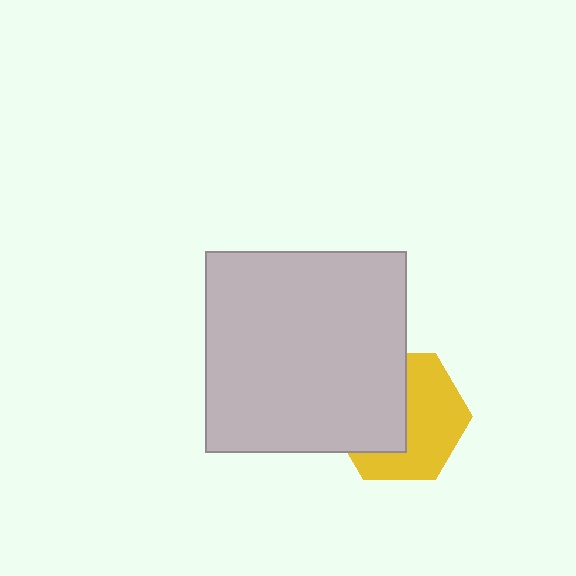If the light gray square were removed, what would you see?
You would see the complete yellow hexagon.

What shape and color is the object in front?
The object in front is a light gray square.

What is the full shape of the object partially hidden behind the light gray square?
The partially hidden object is a yellow hexagon.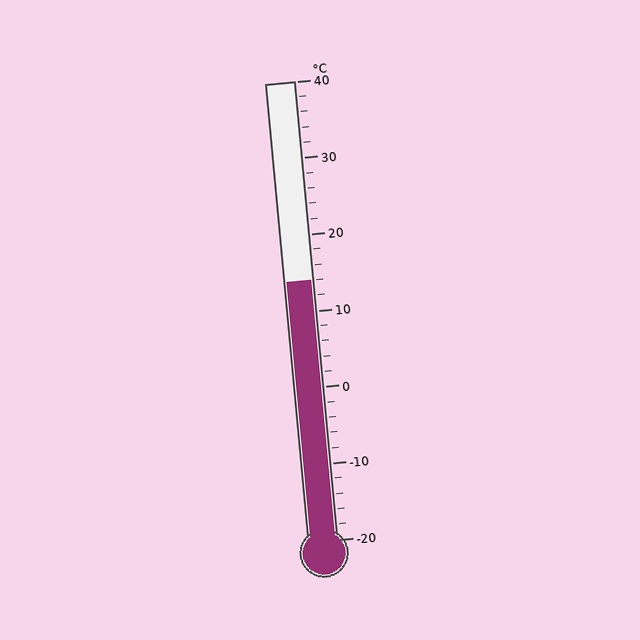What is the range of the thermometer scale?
The thermometer scale ranges from -20°C to 40°C.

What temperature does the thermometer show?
The thermometer shows approximately 14°C.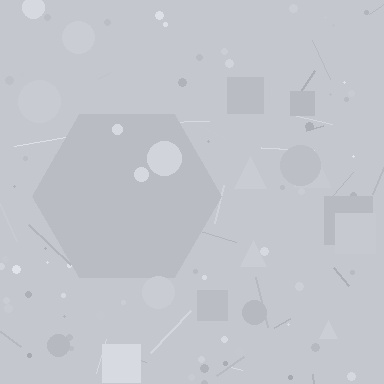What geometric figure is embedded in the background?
A hexagon is embedded in the background.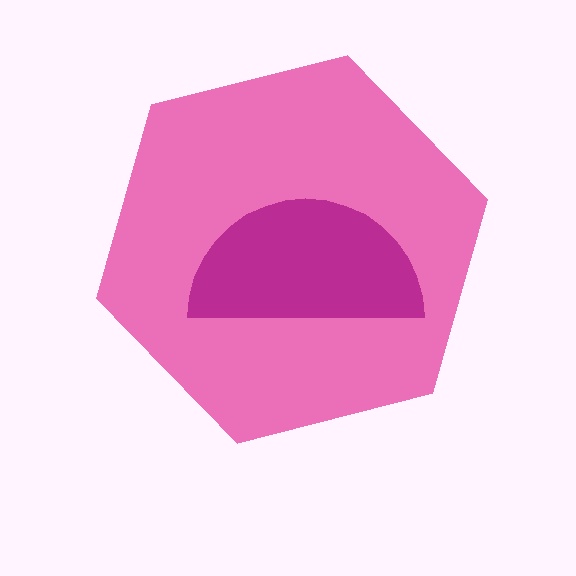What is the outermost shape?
The pink hexagon.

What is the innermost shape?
The magenta semicircle.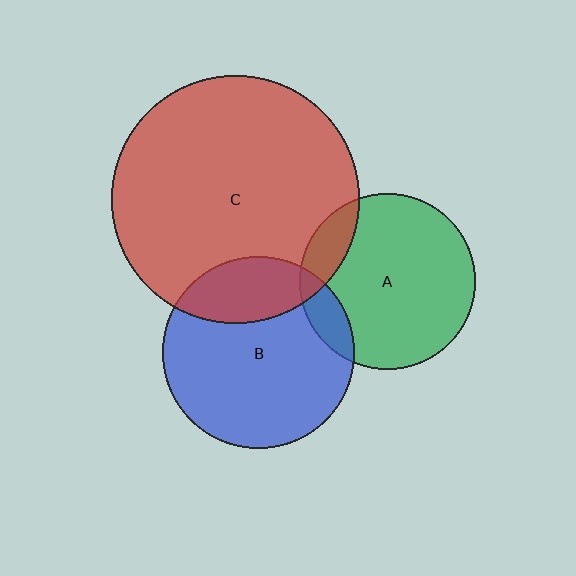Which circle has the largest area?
Circle C (red).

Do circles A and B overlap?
Yes.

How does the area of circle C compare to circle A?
Approximately 2.0 times.